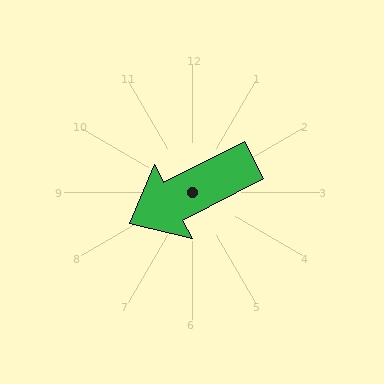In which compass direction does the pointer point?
Southwest.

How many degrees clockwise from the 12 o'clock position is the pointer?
Approximately 243 degrees.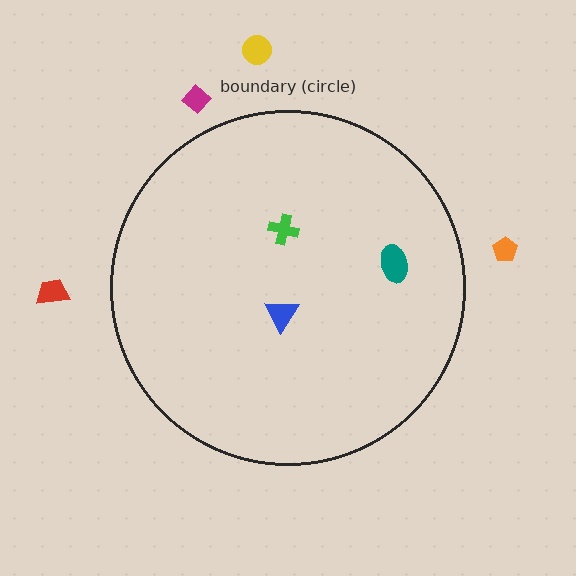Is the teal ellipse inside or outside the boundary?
Inside.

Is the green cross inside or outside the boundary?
Inside.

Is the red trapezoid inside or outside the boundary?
Outside.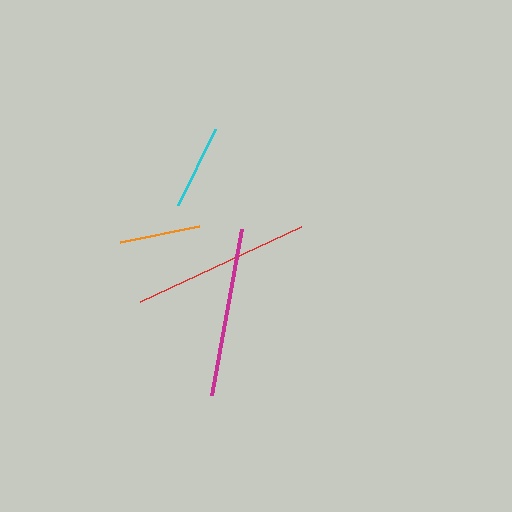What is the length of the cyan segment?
The cyan segment is approximately 85 pixels long.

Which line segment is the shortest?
The orange line is the shortest at approximately 81 pixels.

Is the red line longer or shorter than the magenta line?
The red line is longer than the magenta line.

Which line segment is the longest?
The red line is the longest at approximately 178 pixels.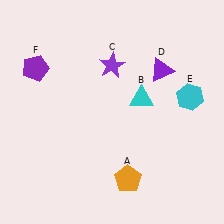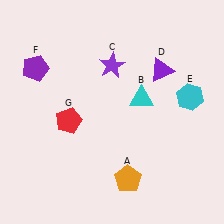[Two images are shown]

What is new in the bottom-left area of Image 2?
A red pentagon (G) was added in the bottom-left area of Image 2.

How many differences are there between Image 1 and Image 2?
There is 1 difference between the two images.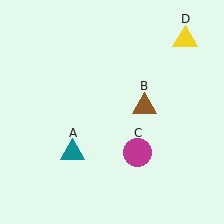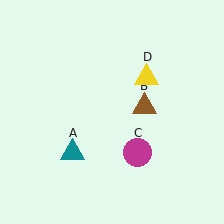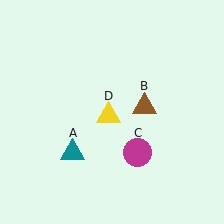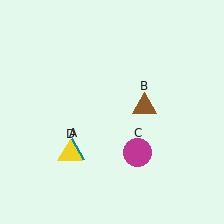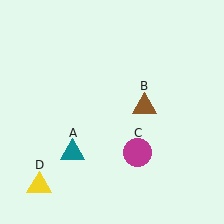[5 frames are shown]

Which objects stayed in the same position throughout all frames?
Teal triangle (object A) and brown triangle (object B) and magenta circle (object C) remained stationary.